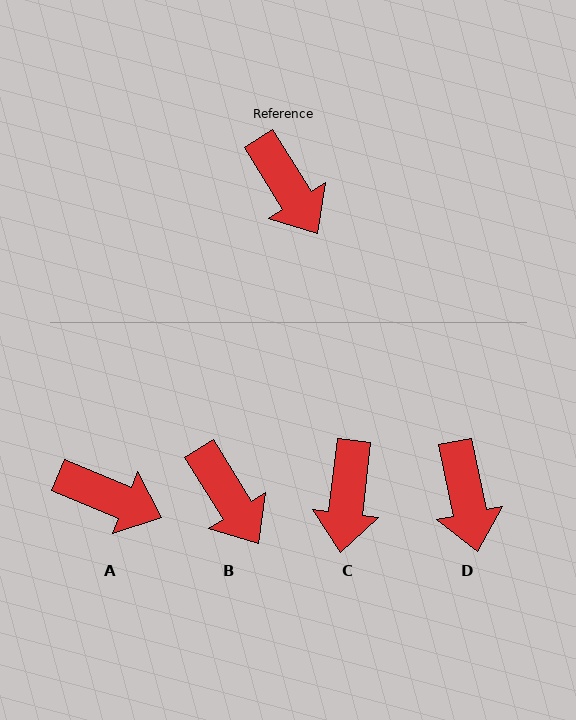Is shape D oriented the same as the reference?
No, it is off by about 20 degrees.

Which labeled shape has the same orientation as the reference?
B.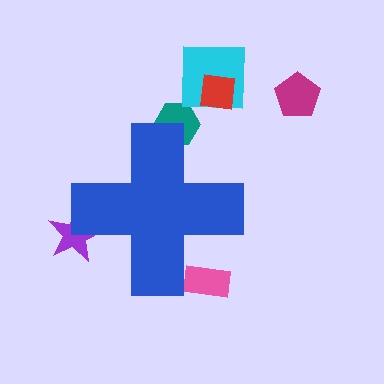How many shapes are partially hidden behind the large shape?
3 shapes are partially hidden.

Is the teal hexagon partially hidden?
Yes, the teal hexagon is partially hidden behind the blue cross.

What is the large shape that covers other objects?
A blue cross.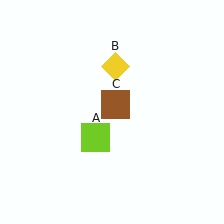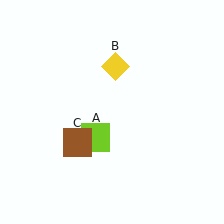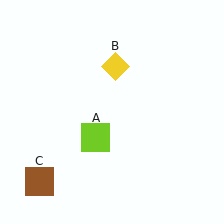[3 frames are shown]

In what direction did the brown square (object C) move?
The brown square (object C) moved down and to the left.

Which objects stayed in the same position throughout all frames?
Lime square (object A) and yellow diamond (object B) remained stationary.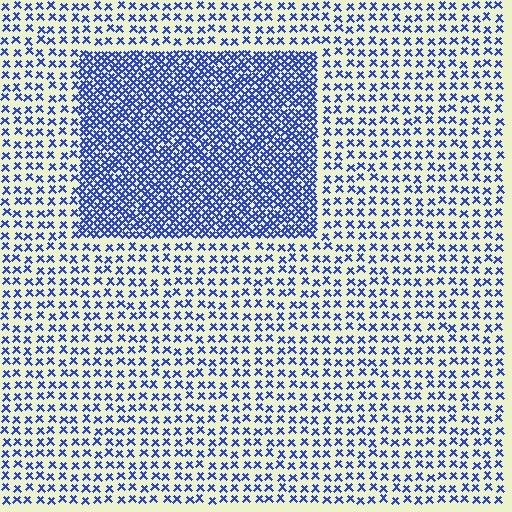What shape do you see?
I see a rectangle.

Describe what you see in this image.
The image contains small blue elements arranged at two different densities. A rectangle-shaped region is visible where the elements are more densely packed than the surrounding area.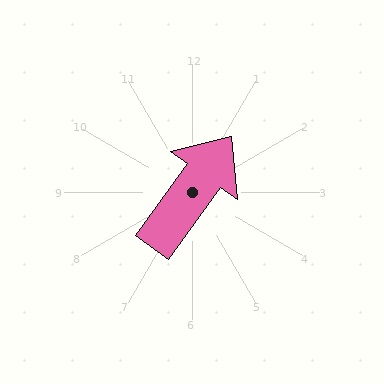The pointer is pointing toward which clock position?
Roughly 1 o'clock.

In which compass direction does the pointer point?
Northeast.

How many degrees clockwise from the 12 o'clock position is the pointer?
Approximately 36 degrees.